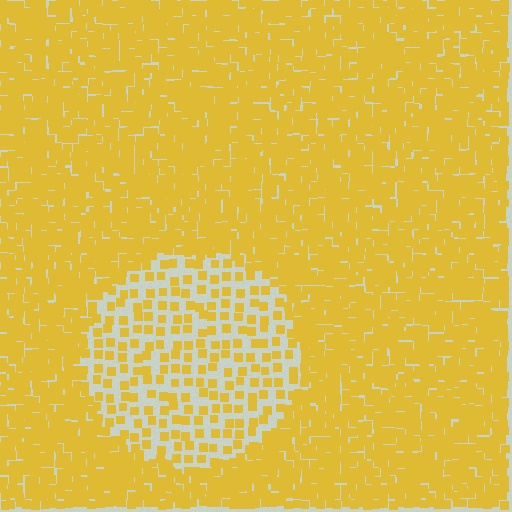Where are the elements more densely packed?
The elements are more densely packed outside the circle boundary.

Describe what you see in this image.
The image contains small yellow elements arranged at two different densities. A circle-shaped region is visible where the elements are less densely packed than the surrounding area.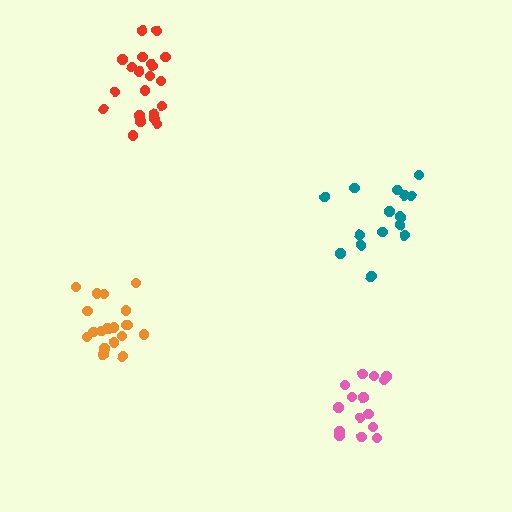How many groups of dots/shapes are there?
There are 4 groups.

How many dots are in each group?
Group 1: 15 dots, Group 2: 15 dots, Group 3: 21 dots, Group 4: 19 dots (70 total).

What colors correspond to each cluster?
The clusters are colored: teal, pink, red, orange.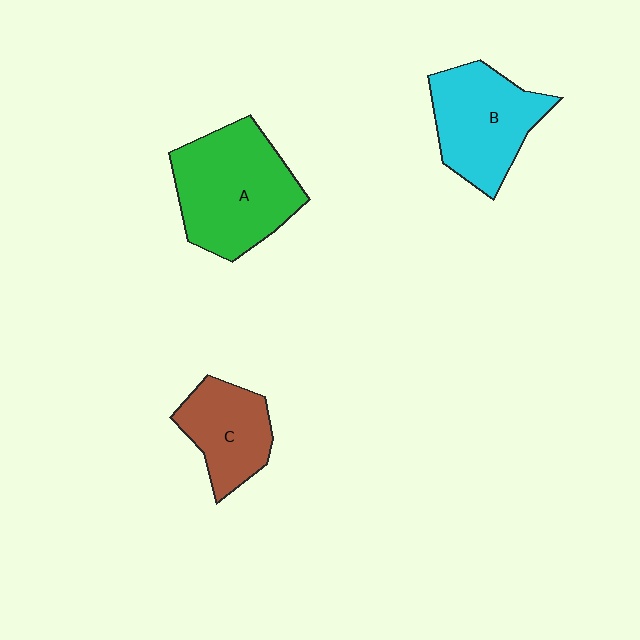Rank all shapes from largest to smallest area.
From largest to smallest: A (green), B (cyan), C (brown).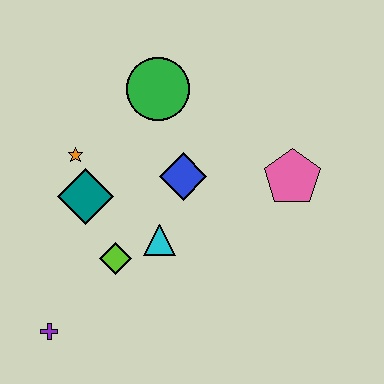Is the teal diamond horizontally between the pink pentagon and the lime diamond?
No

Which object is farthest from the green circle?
The purple cross is farthest from the green circle.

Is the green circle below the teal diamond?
No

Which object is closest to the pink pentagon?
The blue diamond is closest to the pink pentagon.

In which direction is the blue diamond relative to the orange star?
The blue diamond is to the right of the orange star.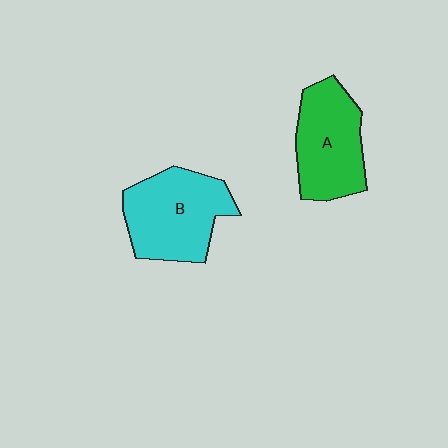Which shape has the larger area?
Shape B (cyan).